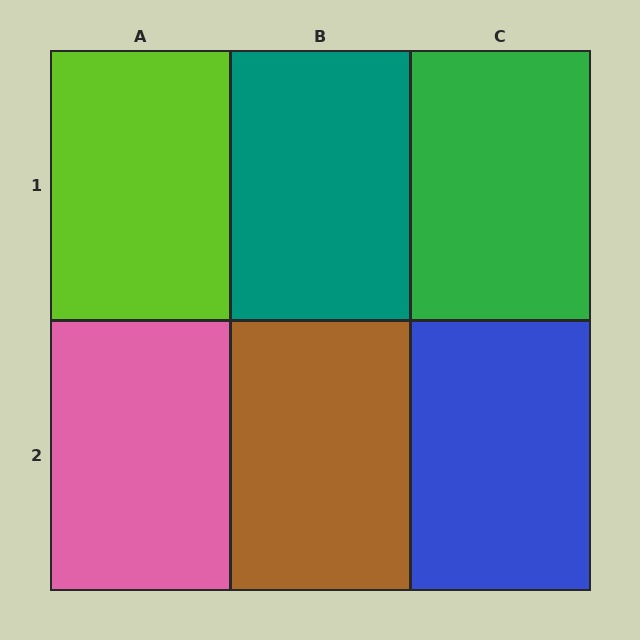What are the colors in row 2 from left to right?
Pink, brown, blue.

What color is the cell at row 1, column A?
Lime.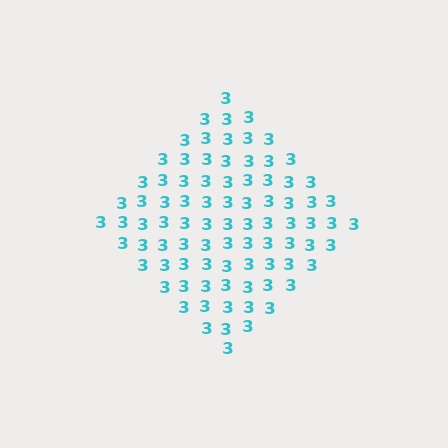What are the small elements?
The small elements are digit 3's.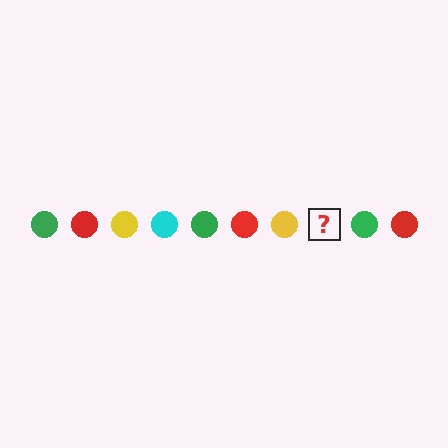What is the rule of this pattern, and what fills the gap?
The rule is that the pattern cycles through green, red, yellow, cyan circles. The gap should be filled with a cyan circle.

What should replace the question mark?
The question mark should be replaced with a cyan circle.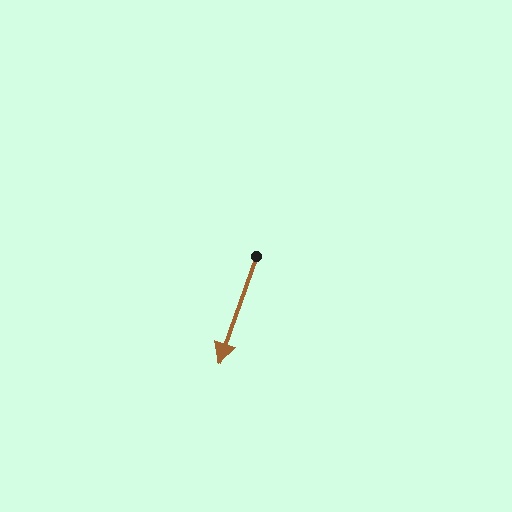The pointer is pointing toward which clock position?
Roughly 7 o'clock.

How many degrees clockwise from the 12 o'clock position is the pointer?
Approximately 199 degrees.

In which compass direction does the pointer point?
South.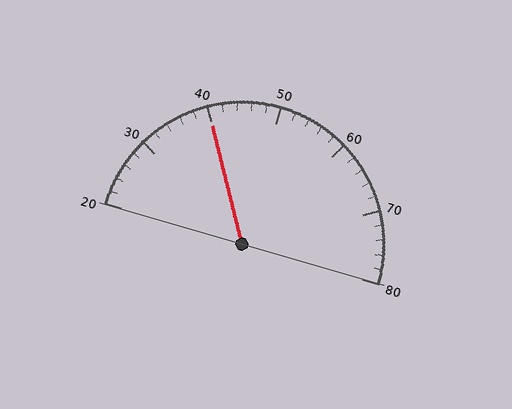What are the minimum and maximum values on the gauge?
The gauge ranges from 20 to 80.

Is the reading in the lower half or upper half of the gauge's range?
The reading is in the lower half of the range (20 to 80).